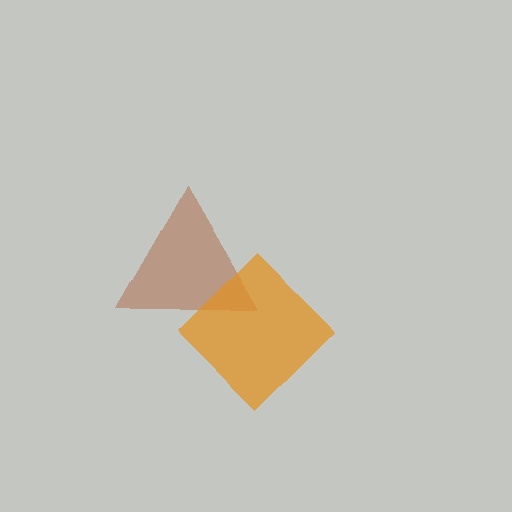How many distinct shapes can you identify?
There are 2 distinct shapes: a brown triangle, an orange diamond.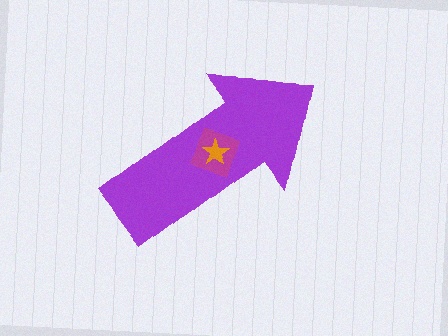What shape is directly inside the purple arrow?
The magenta diamond.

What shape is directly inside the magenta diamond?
The orange star.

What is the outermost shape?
The purple arrow.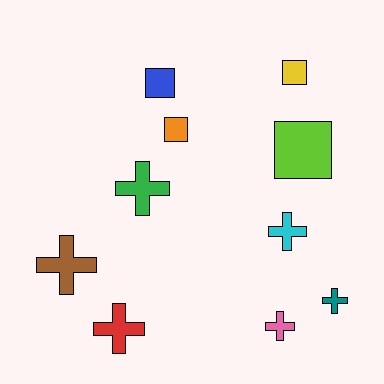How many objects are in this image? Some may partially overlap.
There are 10 objects.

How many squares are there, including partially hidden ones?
There are 4 squares.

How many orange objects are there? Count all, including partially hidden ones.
There is 1 orange object.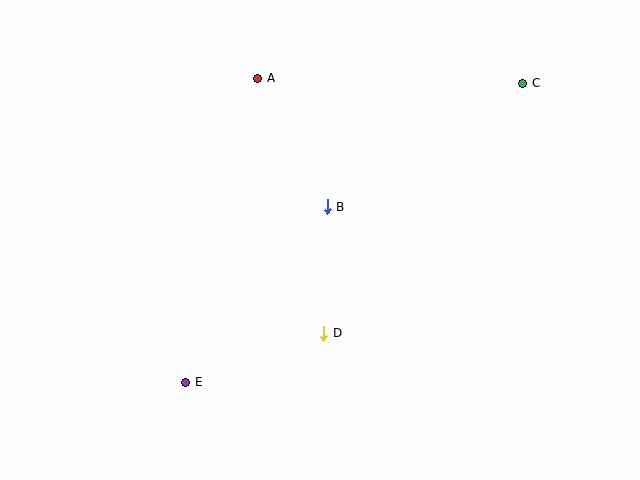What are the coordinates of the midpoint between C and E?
The midpoint between C and E is at (354, 233).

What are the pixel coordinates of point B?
Point B is at (327, 207).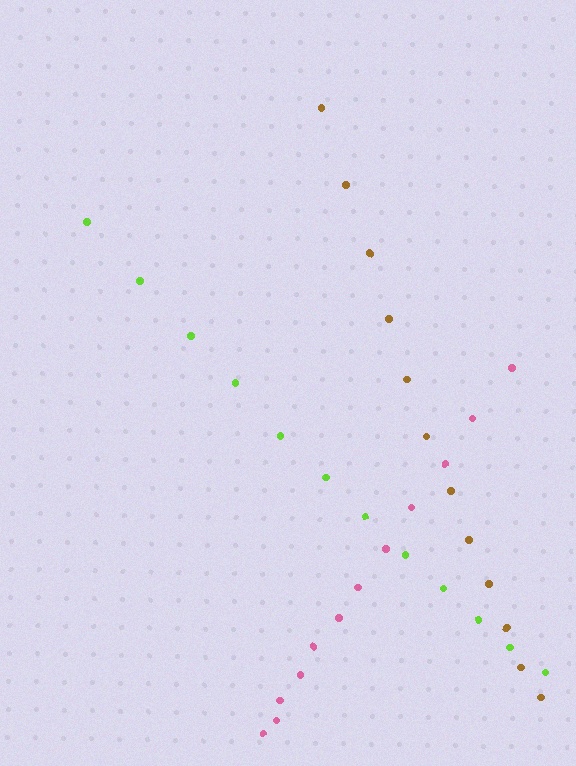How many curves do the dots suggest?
There are 3 distinct paths.